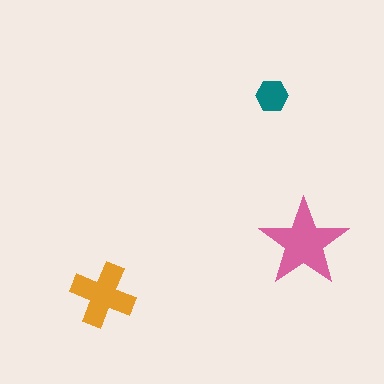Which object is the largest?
The pink star.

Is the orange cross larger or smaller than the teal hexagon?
Larger.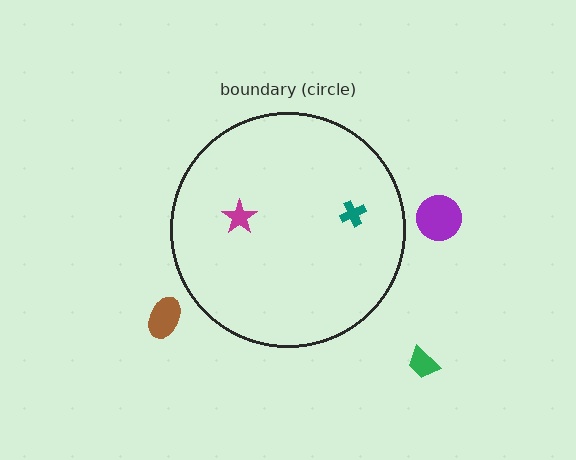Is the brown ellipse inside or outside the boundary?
Outside.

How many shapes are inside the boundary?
2 inside, 3 outside.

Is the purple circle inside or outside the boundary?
Outside.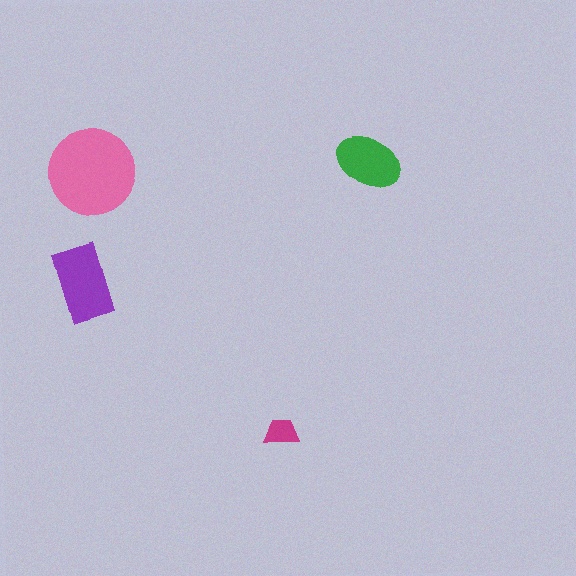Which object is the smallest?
The magenta trapezoid.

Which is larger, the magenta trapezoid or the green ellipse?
The green ellipse.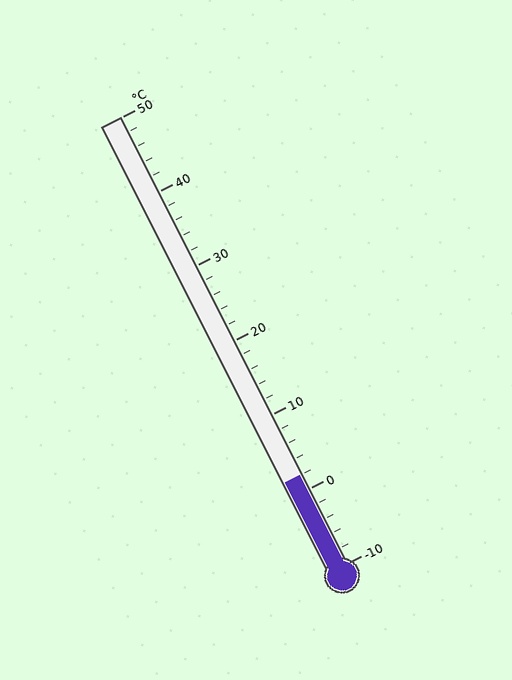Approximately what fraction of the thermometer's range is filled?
The thermometer is filled to approximately 20% of its range.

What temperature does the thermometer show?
The thermometer shows approximately 2°C.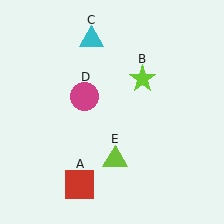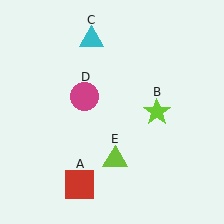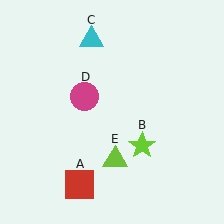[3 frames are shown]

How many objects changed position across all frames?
1 object changed position: lime star (object B).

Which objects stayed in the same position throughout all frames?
Red square (object A) and cyan triangle (object C) and magenta circle (object D) and lime triangle (object E) remained stationary.